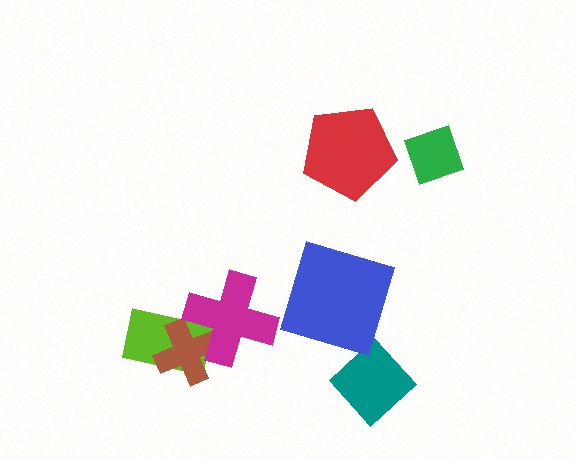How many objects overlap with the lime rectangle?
2 objects overlap with the lime rectangle.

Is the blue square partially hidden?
No, no other shape covers it.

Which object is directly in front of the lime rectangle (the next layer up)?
The brown cross is directly in front of the lime rectangle.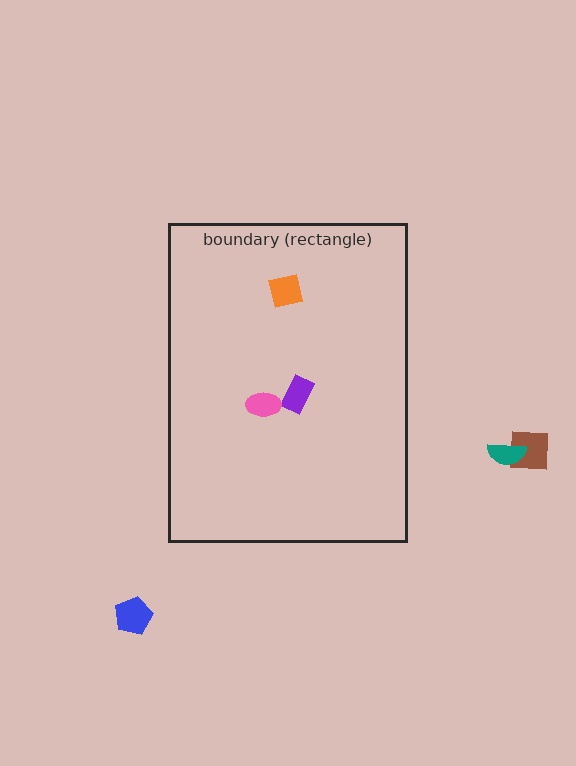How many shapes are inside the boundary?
3 inside, 3 outside.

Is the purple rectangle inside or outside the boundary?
Inside.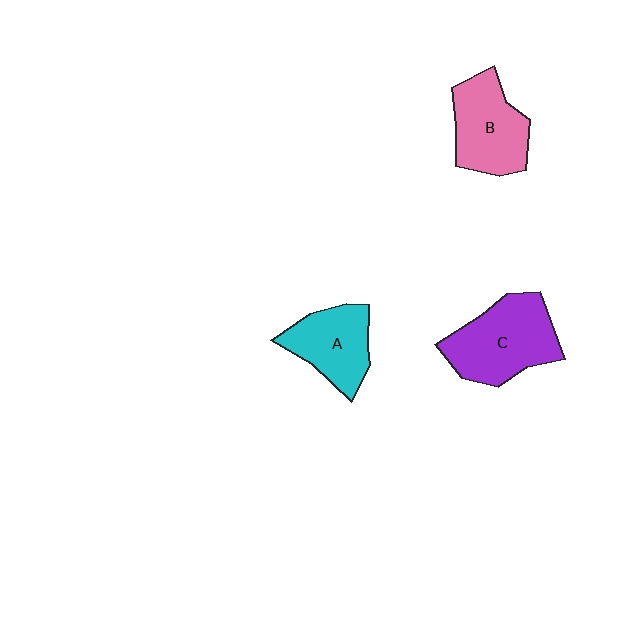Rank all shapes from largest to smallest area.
From largest to smallest: C (purple), B (pink), A (cyan).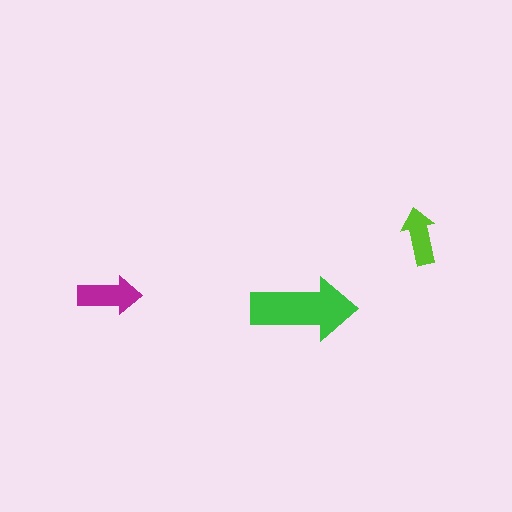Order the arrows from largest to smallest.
the green one, the magenta one, the lime one.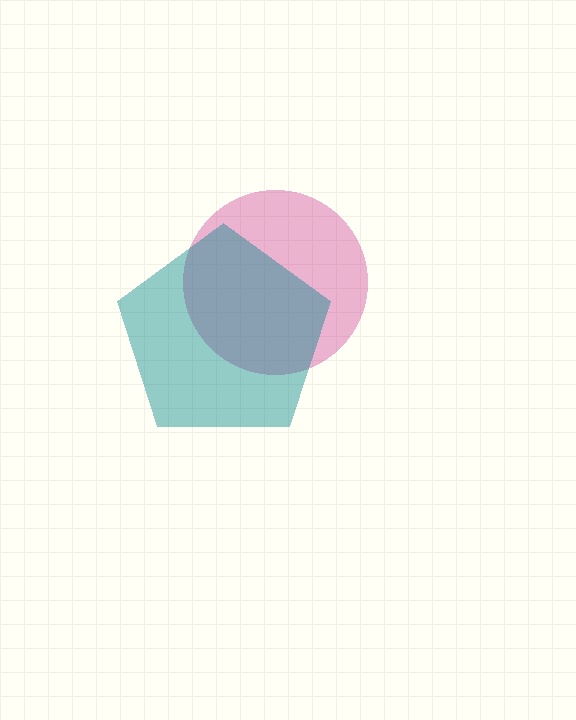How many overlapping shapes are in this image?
There are 2 overlapping shapes in the image.